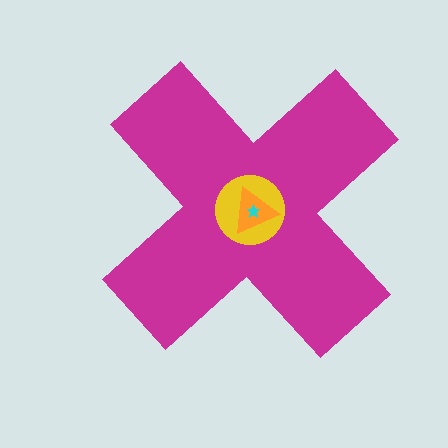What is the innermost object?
The cyan star.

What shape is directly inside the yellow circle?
The orange triangle.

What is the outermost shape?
The magenta cross.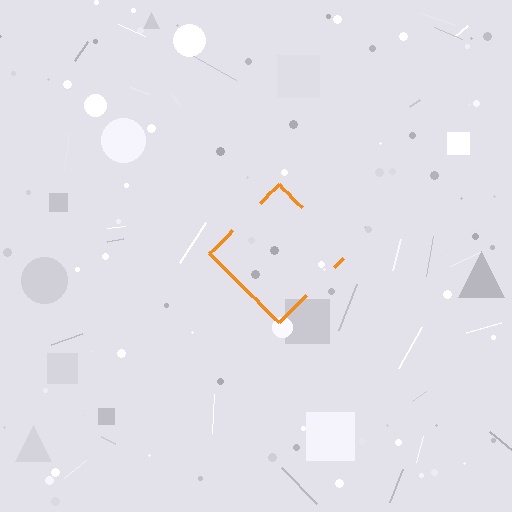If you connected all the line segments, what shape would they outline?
They would outline a diamond.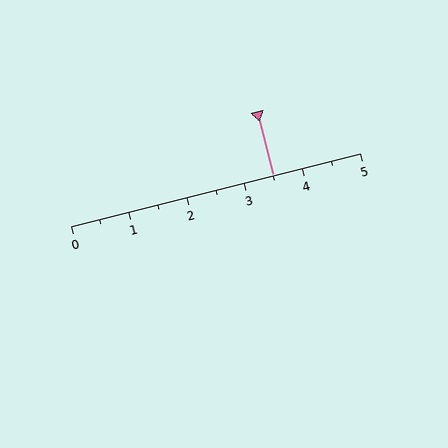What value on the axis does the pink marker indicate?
The marker indicates approximately 3.5.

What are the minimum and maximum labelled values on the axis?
The axis runs from 0 to 5.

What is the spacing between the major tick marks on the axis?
The major ticks are spaced 1 apart.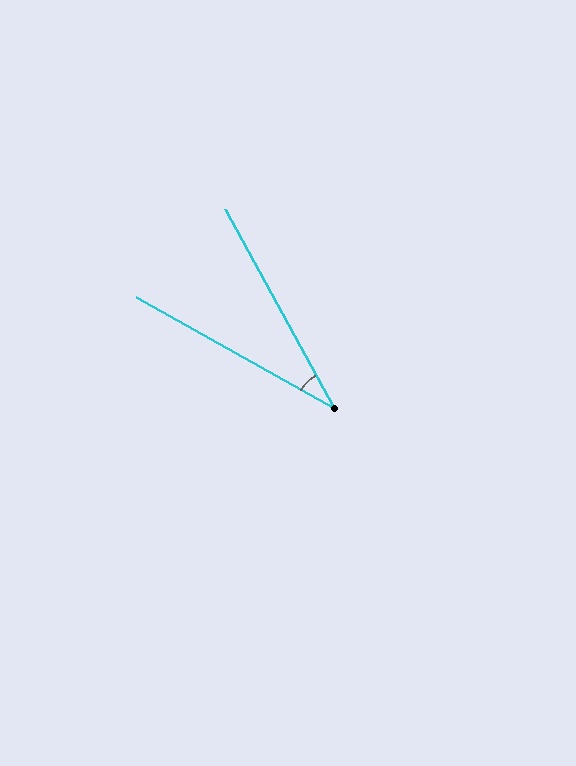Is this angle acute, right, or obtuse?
It is acute.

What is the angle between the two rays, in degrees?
Approximately 32 degrees.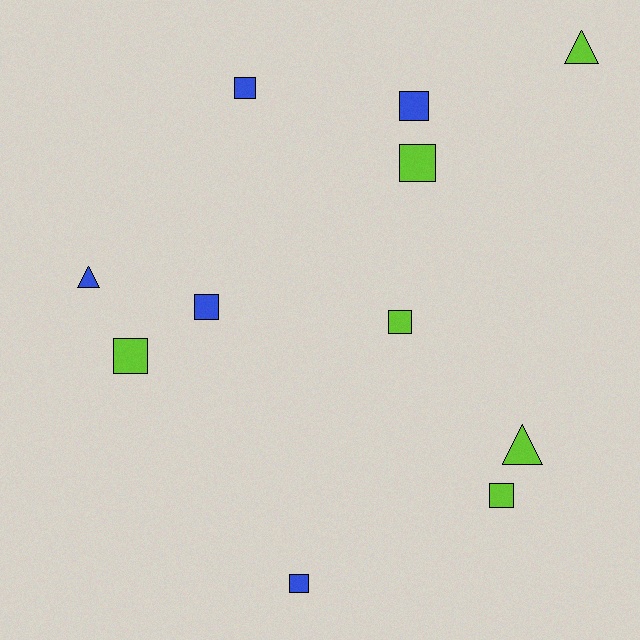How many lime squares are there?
There are 4 lime squares.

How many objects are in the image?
There are 11 objects.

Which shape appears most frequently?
Square, with 8 objects.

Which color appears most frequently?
Lime, with 6 objects.